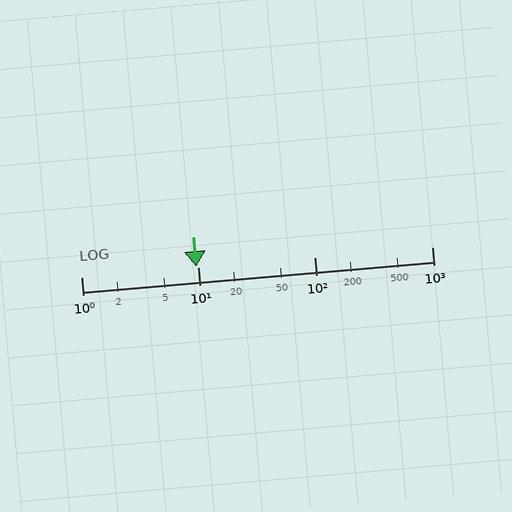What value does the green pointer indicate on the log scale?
The pointer indicates approximately 9.6.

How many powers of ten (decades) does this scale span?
The scale spans 3 decades, from 1 to 1000.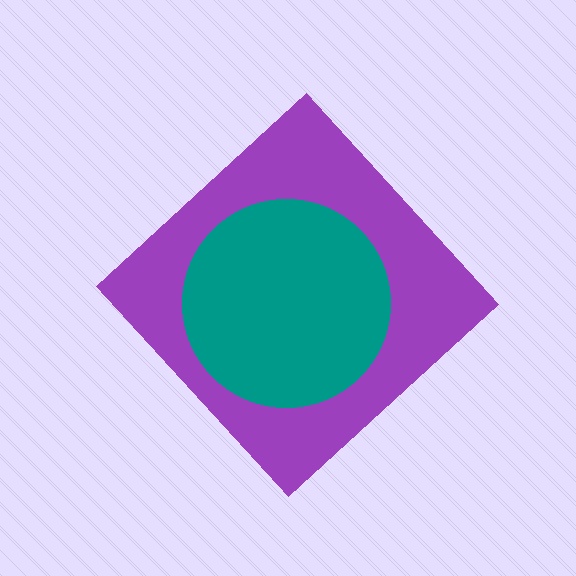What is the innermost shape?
The teal circle.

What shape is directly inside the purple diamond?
The teal circle.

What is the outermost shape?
The purple diamond.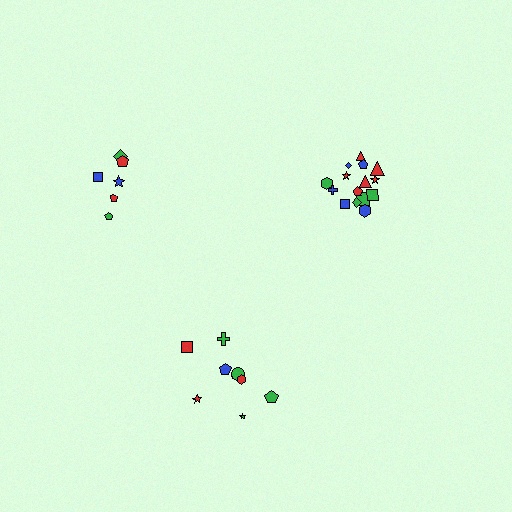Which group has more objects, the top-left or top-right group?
The top-right group.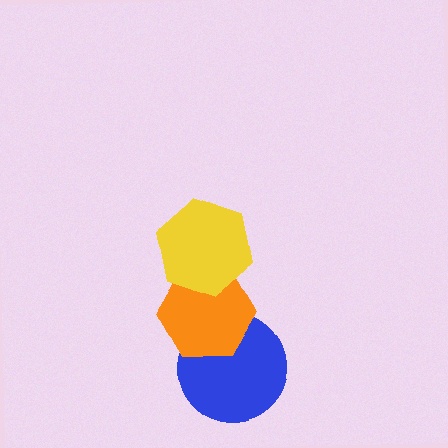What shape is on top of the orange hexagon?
The yellow hexagon is on top of the orange hexagon.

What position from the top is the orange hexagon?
The orange hexagon is 2nd from the top.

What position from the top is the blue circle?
The blue circle is 3rd from the top.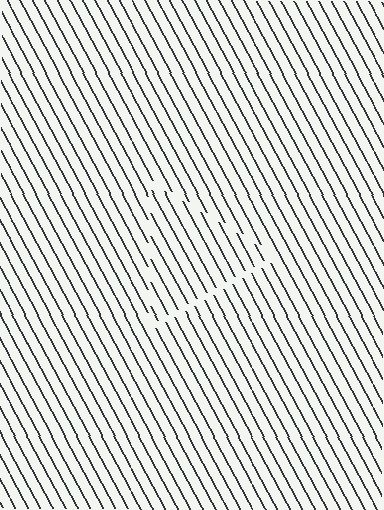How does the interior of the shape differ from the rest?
The interior of the shape contains the same grating, shifted by half a period — the contour is defined by the phase discontinuity where line-ends from the inner and outer gratings abut.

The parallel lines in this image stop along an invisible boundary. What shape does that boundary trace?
An illusory triangle. The interior of the shape contains the same grating, shifted by half a period — the contour is defined by the phase discontinuity where line-ends from the inner and outer gratings abut.